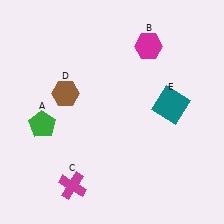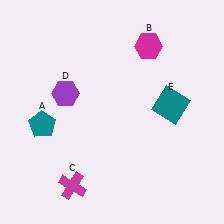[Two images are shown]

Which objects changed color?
A changed from green to teal. D changed from brown to purple.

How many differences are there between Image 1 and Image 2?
There are 2 differences between the two images.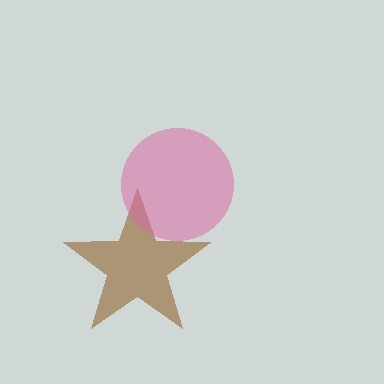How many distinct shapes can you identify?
There are 2 distinct shapes: a brown star, a pink circle.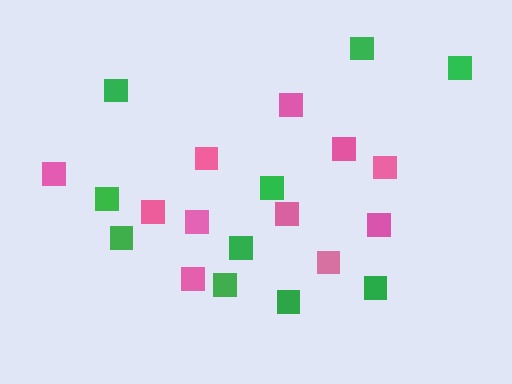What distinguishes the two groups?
There are 2 groups: one group of pink squares (11) and one group of green squares (10).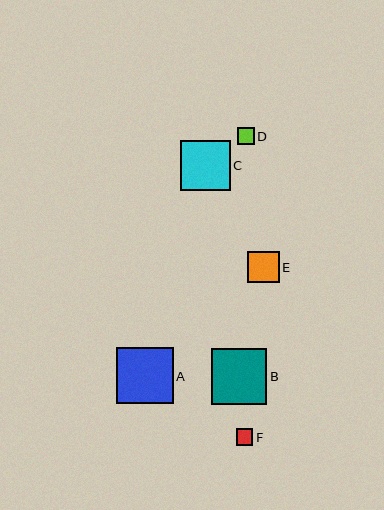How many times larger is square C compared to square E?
Square C is approximately 1.6 times the size of square E.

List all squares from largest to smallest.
From largest to smallest: A, B, C, E, D, F.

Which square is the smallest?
Square F is the smallest with a size of approximately 16 pixels.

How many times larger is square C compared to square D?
Square C is approximately 3.0 times the size of square D.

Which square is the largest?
Square A is the largest with a size of approximately 56 pixels.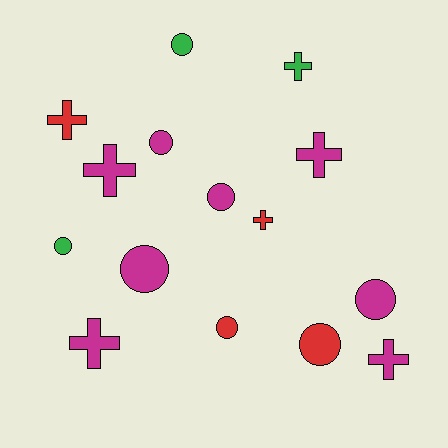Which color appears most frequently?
Magenta, with 8 objects.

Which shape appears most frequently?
Circle, with 8 objects.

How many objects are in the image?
There are 15 objects.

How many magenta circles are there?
There are 4 magenta circles.